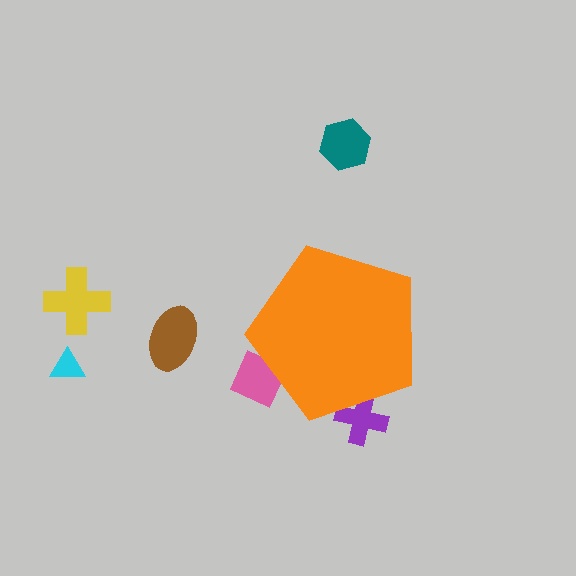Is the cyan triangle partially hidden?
No, the cyan triangle is fully visible.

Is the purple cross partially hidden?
Yes, the purple cross is partially hidden behind the orange pentagon.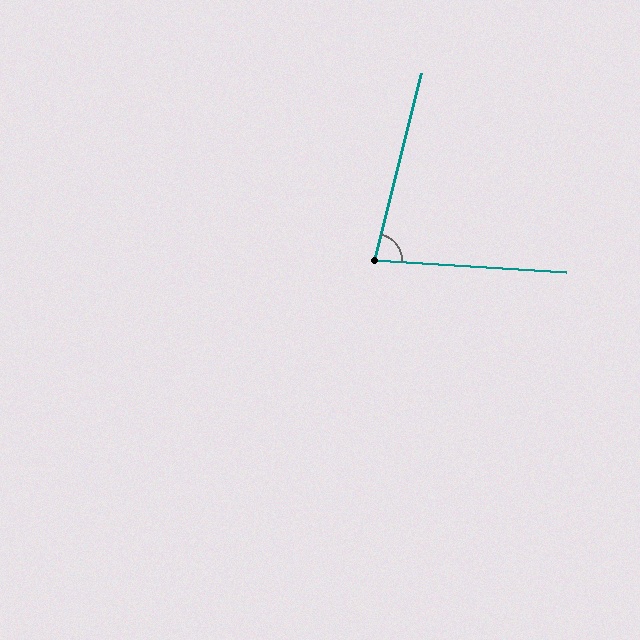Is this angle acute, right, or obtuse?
It is acute.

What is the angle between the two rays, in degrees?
Approximately 79 degrees.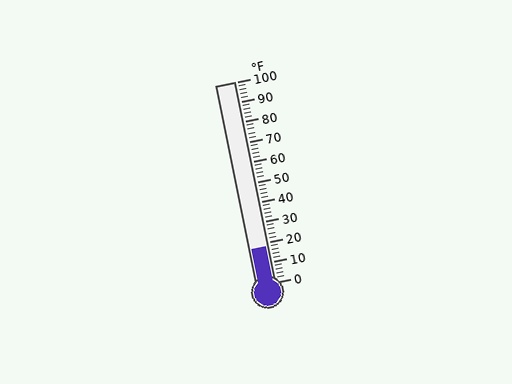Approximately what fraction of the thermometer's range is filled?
The thermometer is filled to approximately 20% of its range.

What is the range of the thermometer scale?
The thermometer scale ranges from 0°F to 100°F.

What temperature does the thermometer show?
The thermometer shows approximately 18°F.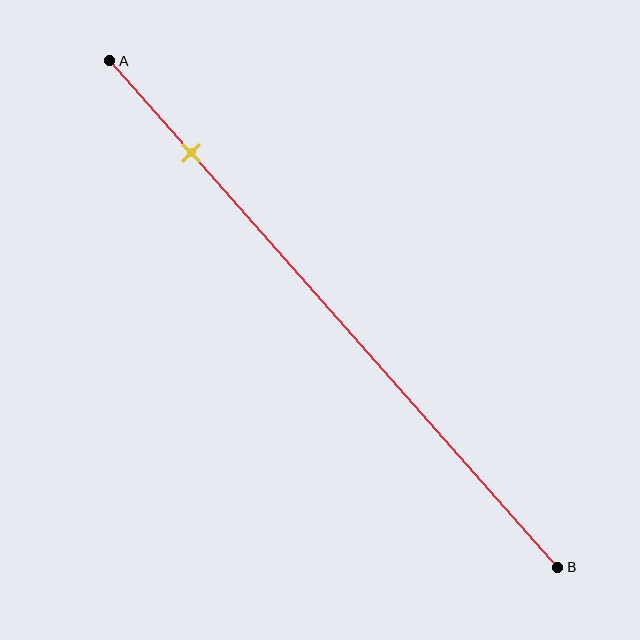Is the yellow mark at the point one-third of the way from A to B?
No, the mark is at about 20% from A, not at the 33% one-third point.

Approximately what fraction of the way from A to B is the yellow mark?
The yellow mark is approximately 20% of the way from A to B.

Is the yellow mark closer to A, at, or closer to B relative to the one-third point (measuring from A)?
The yellow mark is closer to point A than the one-third point of segment AB.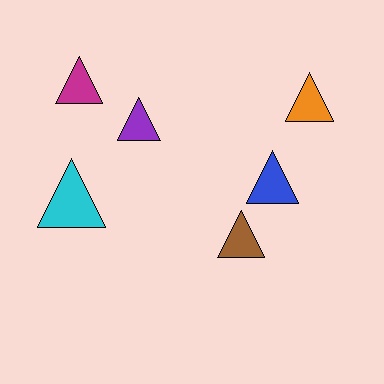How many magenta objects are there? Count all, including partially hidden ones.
There is 1 magenta object.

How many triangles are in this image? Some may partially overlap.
There are 6 triangles.